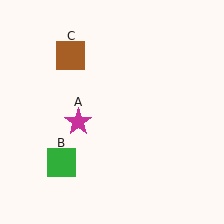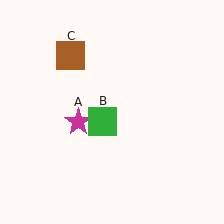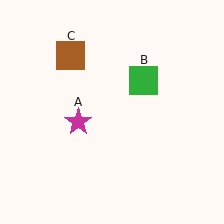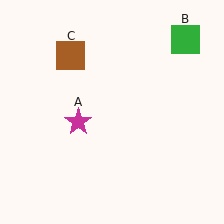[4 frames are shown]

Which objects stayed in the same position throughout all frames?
Magenta star (object A) and brown square (object C) remained stationary.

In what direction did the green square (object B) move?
The green square (object B) moved up and to the right.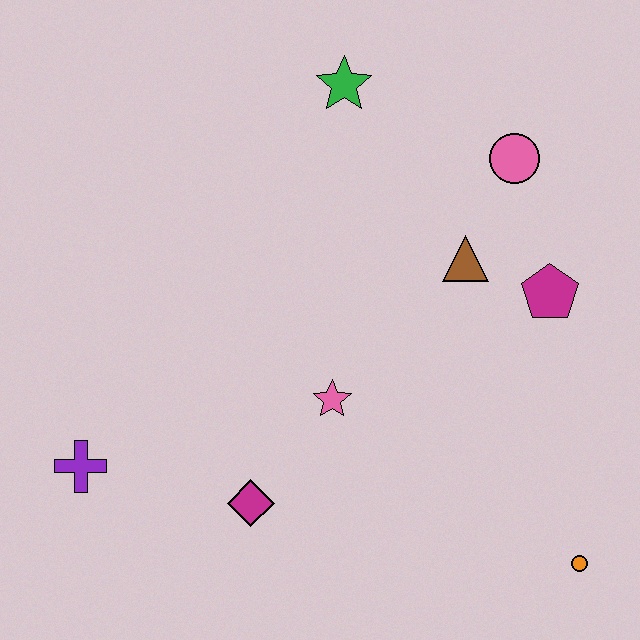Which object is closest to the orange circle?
The magenta pentagon is closest to the orange circle.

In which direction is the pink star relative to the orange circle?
The pink star is to the left of the orange circle.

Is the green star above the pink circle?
Yes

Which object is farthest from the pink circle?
The purple cross is farthest from the pink circle.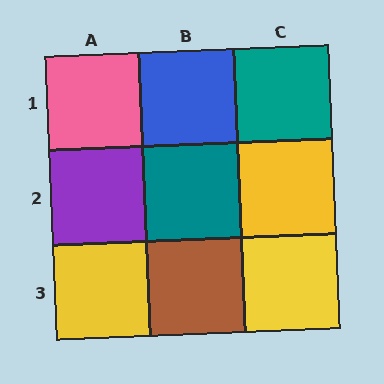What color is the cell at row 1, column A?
Pink.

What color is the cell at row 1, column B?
Blue.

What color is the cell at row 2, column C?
Yellow.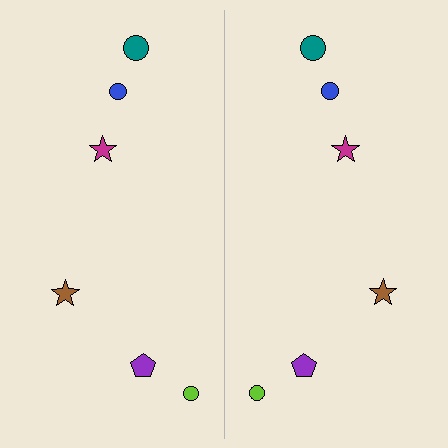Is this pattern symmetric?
Yes, this pattern has bilateral (reflection) symmetry.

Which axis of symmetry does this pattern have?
The pattern has a vertical axis of symmetry running through the center of the image.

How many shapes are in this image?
There are 12 shapes in this image.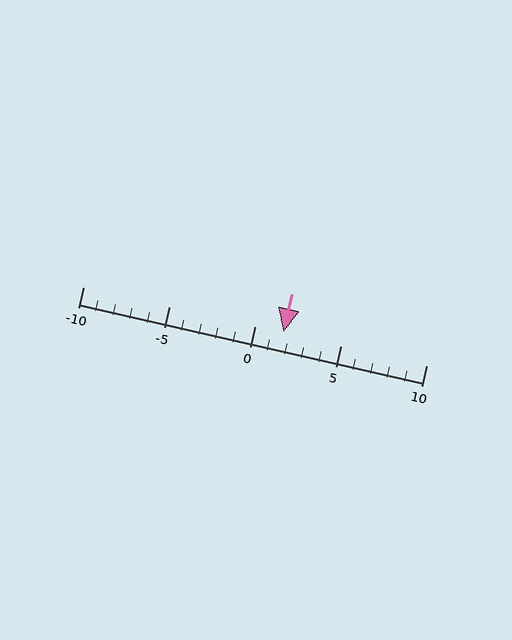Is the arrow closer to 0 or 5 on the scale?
The arrow is closer to 0.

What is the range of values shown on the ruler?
The ruler shows values from -10 to 10.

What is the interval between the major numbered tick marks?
The major tick marks are spaced 5 units apart.